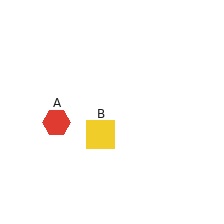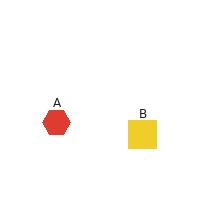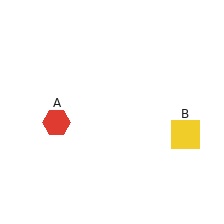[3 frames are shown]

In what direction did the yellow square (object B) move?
The yellow square (object B) moved right.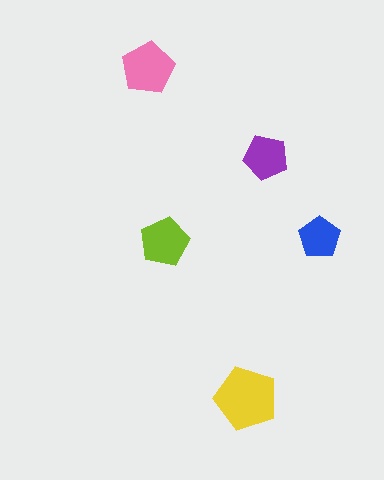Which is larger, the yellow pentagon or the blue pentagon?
The yellow one.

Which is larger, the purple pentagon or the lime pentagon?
The lime one.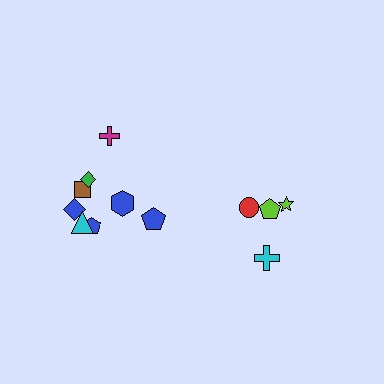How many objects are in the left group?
There are 8 objects.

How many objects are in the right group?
There are 4 objects.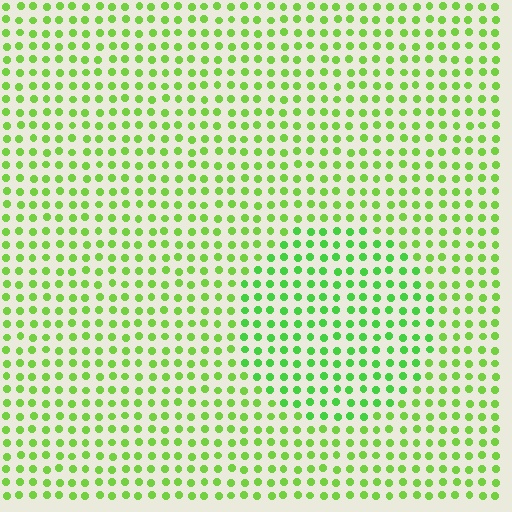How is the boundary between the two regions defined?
The boundary is defined purely by a slight shift in hue (about 20 degrees). Spacing, size, and orientation are identical on both sides.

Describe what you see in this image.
The image is filled with small lime elements in a uniform arrangement. A circle-shaped region is visible where the elements are tinted to a slightly different hue, forming a subtle color boundary.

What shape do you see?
I see a circle.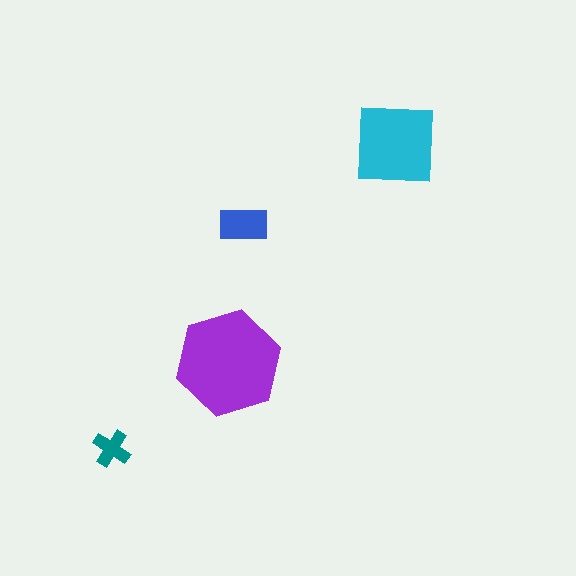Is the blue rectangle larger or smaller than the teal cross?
Larger.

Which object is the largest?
The purple hexagon.